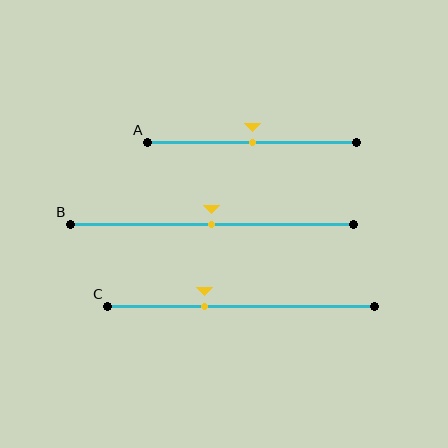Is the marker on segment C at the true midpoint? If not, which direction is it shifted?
No, the marker on segment C is shifted to the left by about 14% of the segment length.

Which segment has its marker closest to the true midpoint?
Segment A has its marker closest to the true midpoint.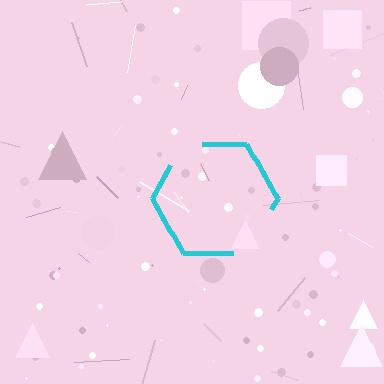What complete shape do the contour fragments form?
The contour fragments form a hexagon.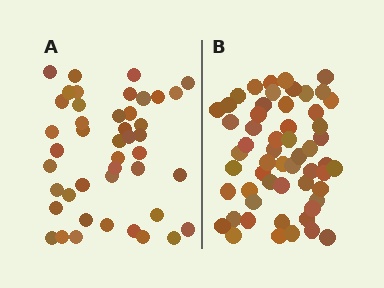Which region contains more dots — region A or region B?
Region B (the right region) has more dots.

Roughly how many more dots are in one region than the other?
Region B has roughly 12 or so more dots than region A.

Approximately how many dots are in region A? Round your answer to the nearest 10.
About 40 dots. (The exact count is 44, which rounds to 40.)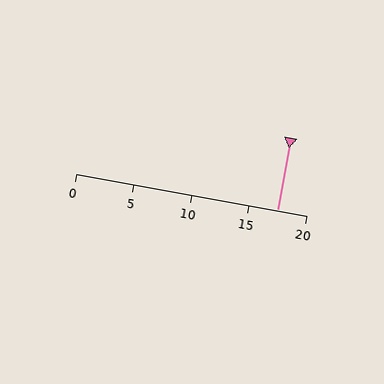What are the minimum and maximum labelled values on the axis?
The axis runs from 0 to 20.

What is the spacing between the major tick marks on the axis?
The major ticks are spaced 5 apart.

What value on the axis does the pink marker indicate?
The marker indicates approximately 17.5.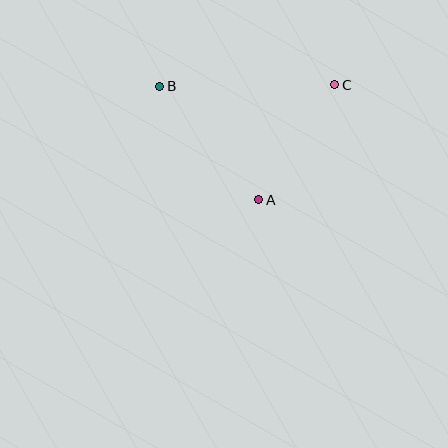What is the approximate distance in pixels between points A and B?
The distance between A and B is approximately 151 pixels.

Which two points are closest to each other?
Points A and C are closest to each other.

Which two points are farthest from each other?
Points B and C are farthest from each other.